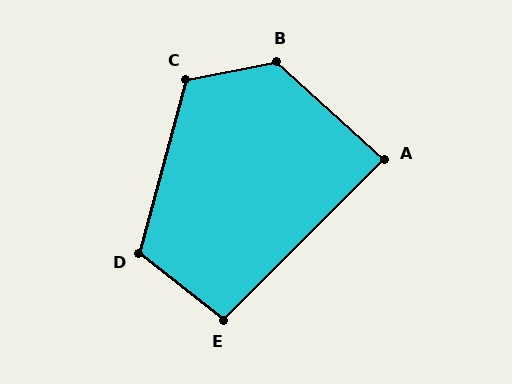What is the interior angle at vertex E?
Approximately 97 degrees (obtuse).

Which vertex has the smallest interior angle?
A, at approximately 87 degrees.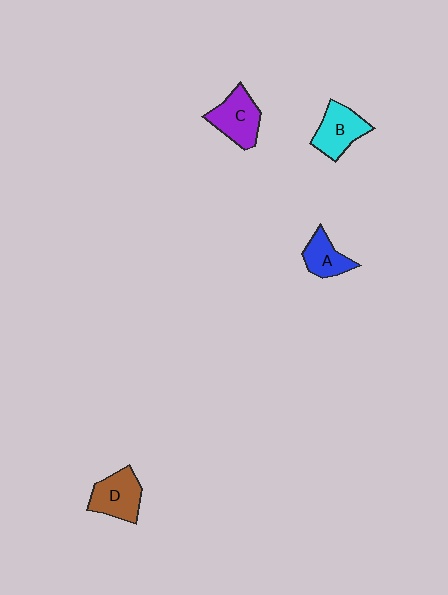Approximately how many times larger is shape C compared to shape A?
Approximately 1.4 times.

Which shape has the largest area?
Shape C (purple).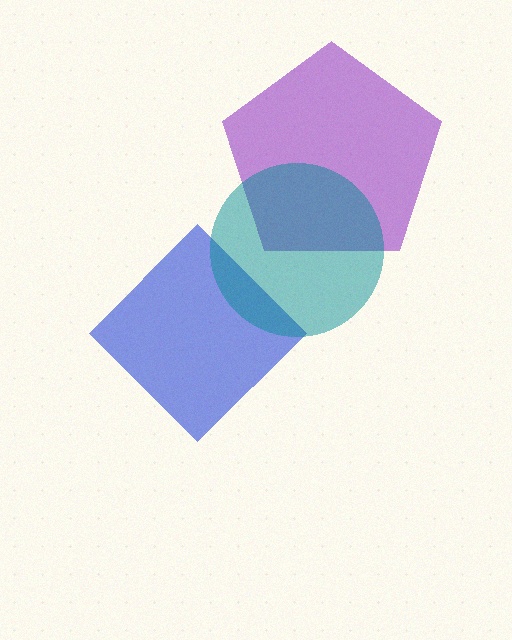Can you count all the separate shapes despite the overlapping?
Yes, there are 3 separate shapes.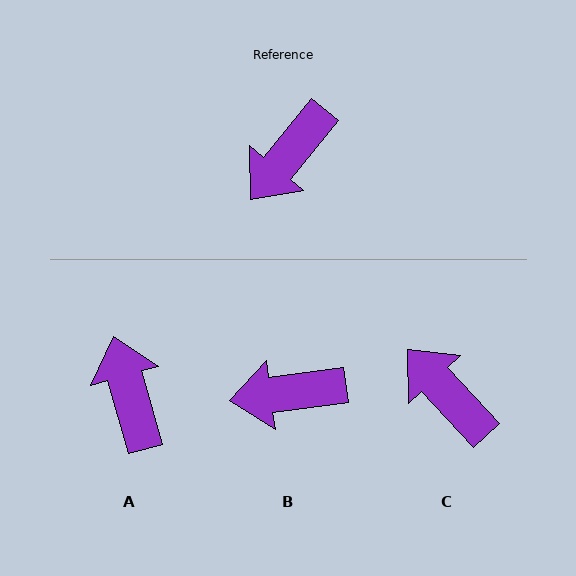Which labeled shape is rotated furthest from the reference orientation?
A, about 125 degrees away.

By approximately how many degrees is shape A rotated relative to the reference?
Approximately 125 degrees clockwise.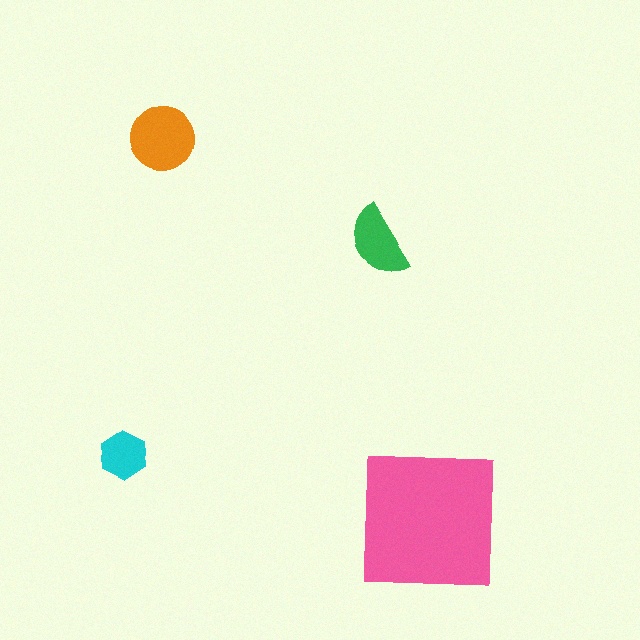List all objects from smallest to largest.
The cyan hexagon, the green semicircle, the orange circle, the pink square.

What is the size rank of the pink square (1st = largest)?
1st.